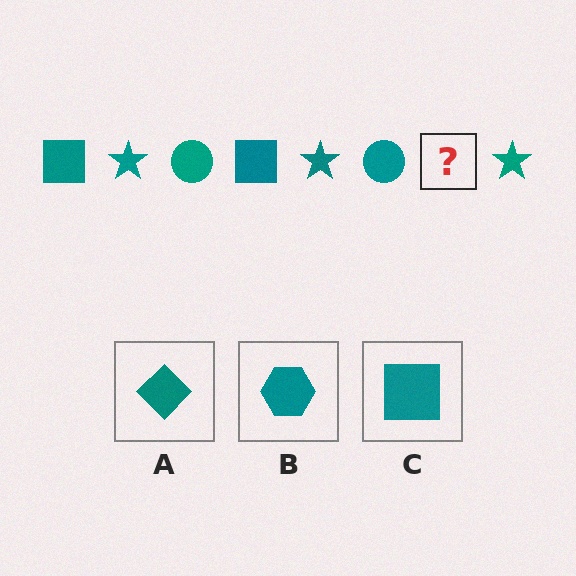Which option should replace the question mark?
Option C.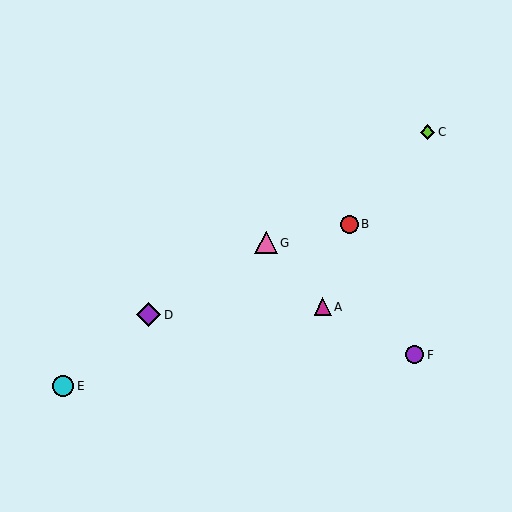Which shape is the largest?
The purple diamond (labeled D) is the largest.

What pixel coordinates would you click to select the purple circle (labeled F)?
Click at (414, 355) to select the purple circle F.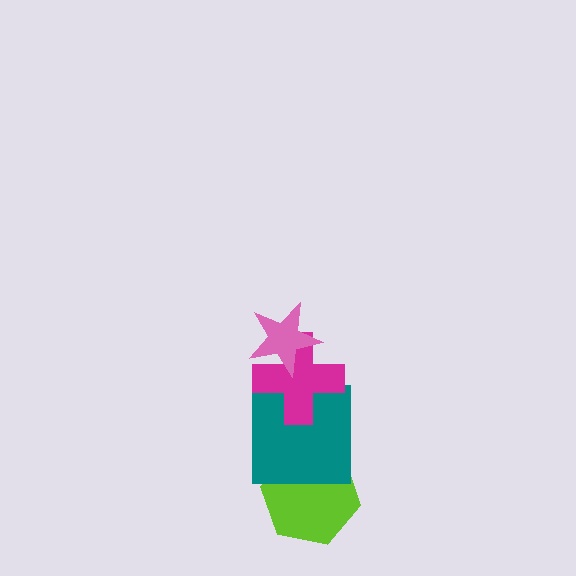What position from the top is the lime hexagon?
The lime hexagon is 4th from the top.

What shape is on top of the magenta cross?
The pink star is on top of the magenta cross.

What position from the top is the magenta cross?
The magenta cross is 2nd from the top.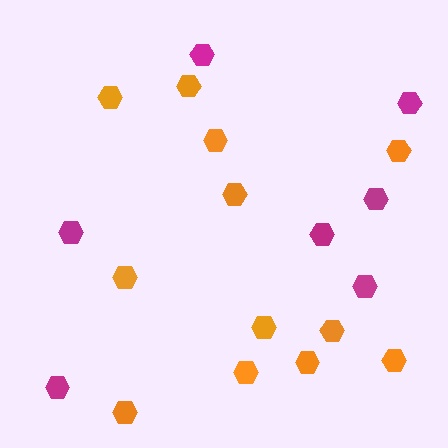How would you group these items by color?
There are 2 groups: one group of magenta hexagons (7) and one group of orange hexagons (12).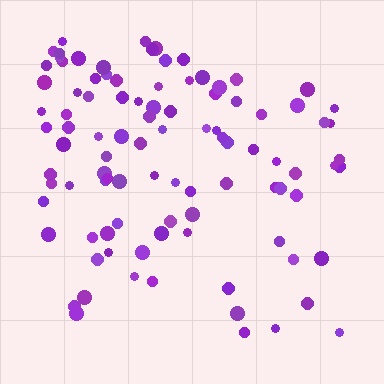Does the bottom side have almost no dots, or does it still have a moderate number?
Still a moderate number, just noticeably fewer than the top.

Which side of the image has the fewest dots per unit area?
The bottom.